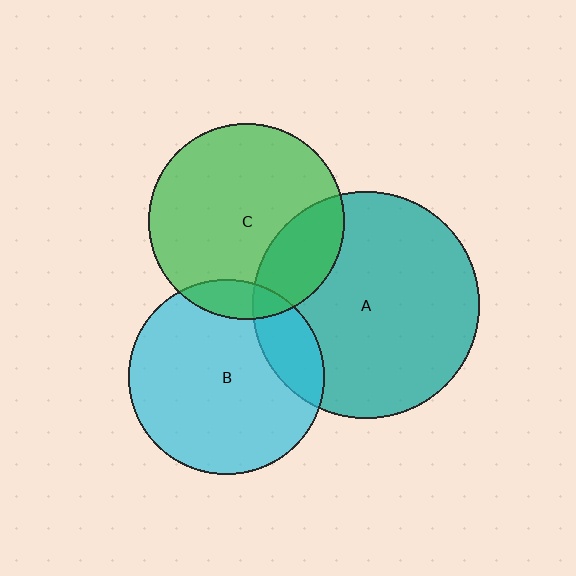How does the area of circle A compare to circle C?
Approximately 1.3 times.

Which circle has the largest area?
Circle A (teal).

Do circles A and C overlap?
Yes.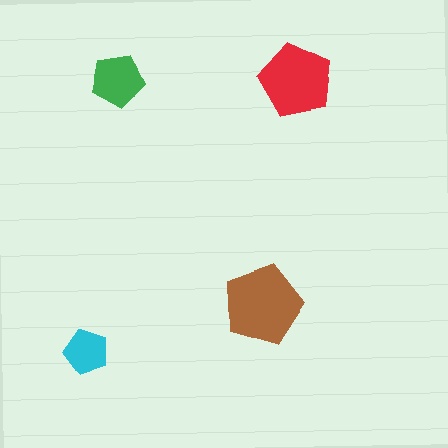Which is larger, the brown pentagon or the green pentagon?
The brown one.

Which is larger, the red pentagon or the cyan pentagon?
The red one.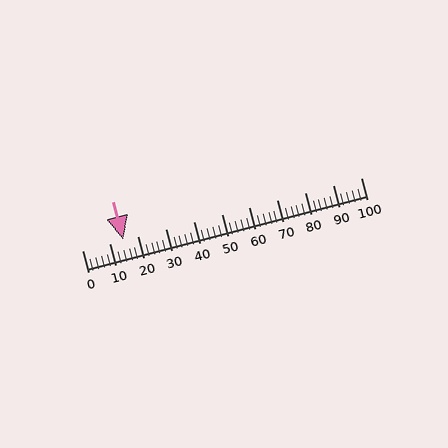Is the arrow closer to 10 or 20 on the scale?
The arrow is closer to 10.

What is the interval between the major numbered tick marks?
The major tick marks are spaced 10 units apart.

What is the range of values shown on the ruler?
The ruler shows values from 0 to 100.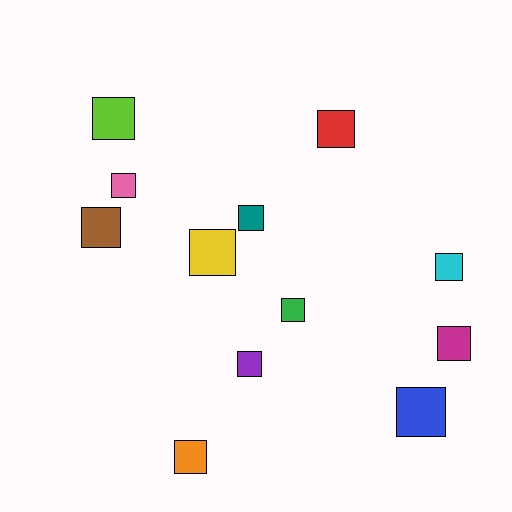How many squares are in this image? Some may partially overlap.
There are 12 squares.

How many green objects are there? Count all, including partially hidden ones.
There is 1 green object.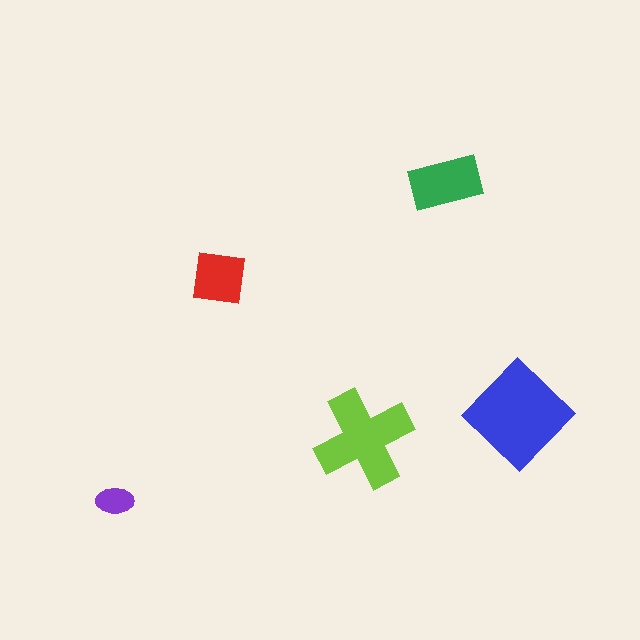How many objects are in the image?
There are 5 objects in the image.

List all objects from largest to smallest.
The blue diamond, the lime cross, the green rectangle, the red square, the purple ellipse.